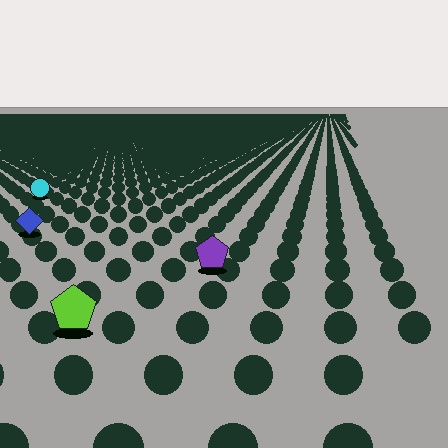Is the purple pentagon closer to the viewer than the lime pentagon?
No. The lime pentagon is closer — you can tell from the texture gradient: the ground texture is coarser near it.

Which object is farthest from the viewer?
The cyan circle is farthest from the viewer. It appears smaller and the ground texture around it is denser.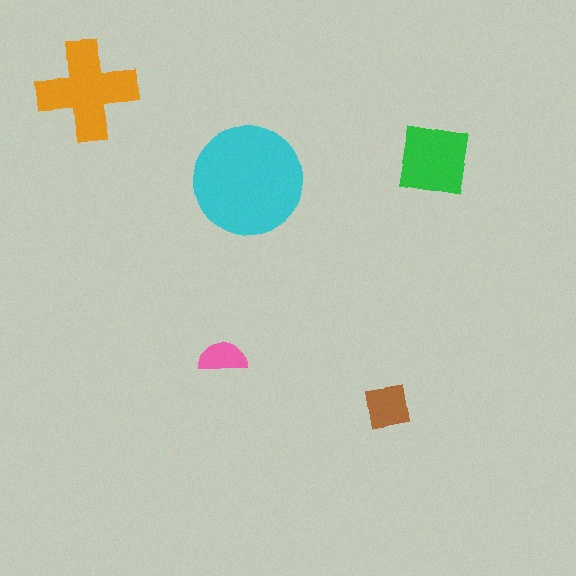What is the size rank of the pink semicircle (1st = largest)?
5th.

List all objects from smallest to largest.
The pink semicircle, the brown square, the green square, the orange cross, the cyan circle.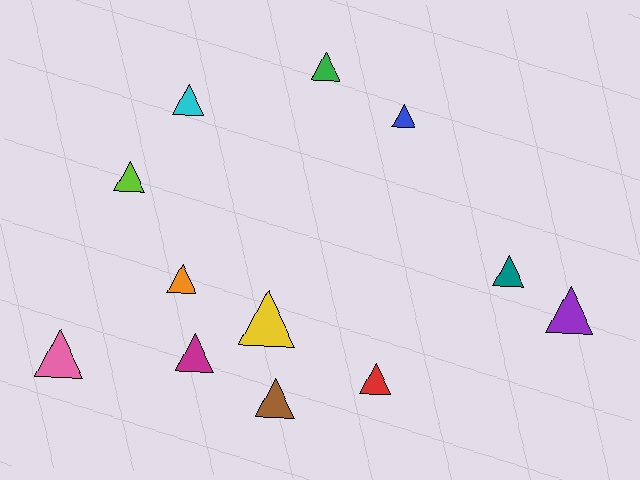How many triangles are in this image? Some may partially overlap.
There are 12 triangles.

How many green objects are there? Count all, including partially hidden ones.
There is 1 green object.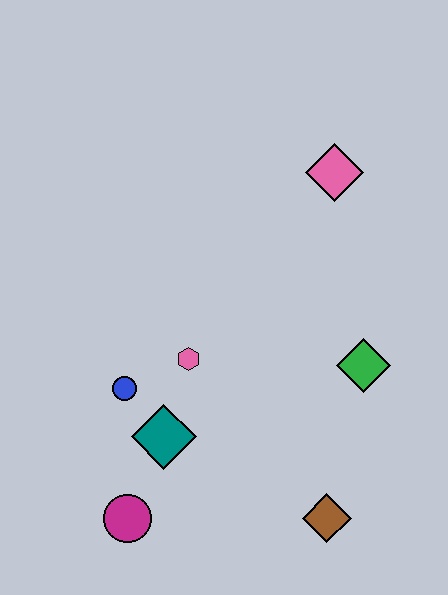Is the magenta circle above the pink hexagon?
No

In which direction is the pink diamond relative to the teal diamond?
The pink diamond is above the teal diamond.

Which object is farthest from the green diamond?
The magenta circle is farthest from the green diamond.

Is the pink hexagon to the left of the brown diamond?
Yes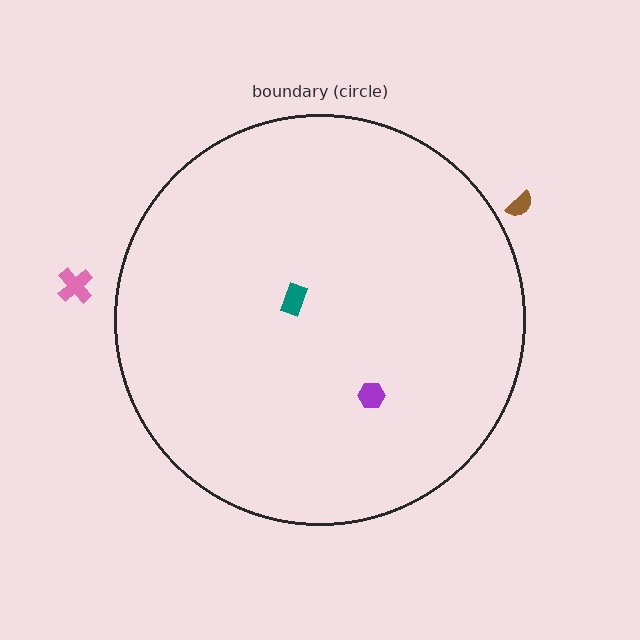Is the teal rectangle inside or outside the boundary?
Inside.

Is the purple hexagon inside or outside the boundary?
Inside.